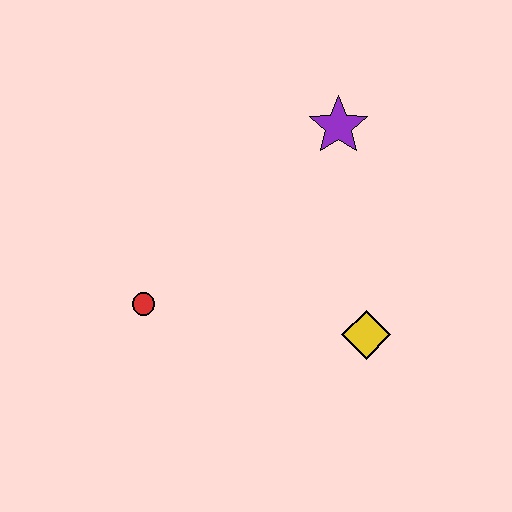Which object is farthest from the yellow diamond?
The red circle is farthest from the yellow diamond.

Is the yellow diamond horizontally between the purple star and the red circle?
No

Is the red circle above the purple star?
No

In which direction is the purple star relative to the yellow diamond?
The purple star is above the yellow diamond.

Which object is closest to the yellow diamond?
The purple star is closest to the yellow diamond.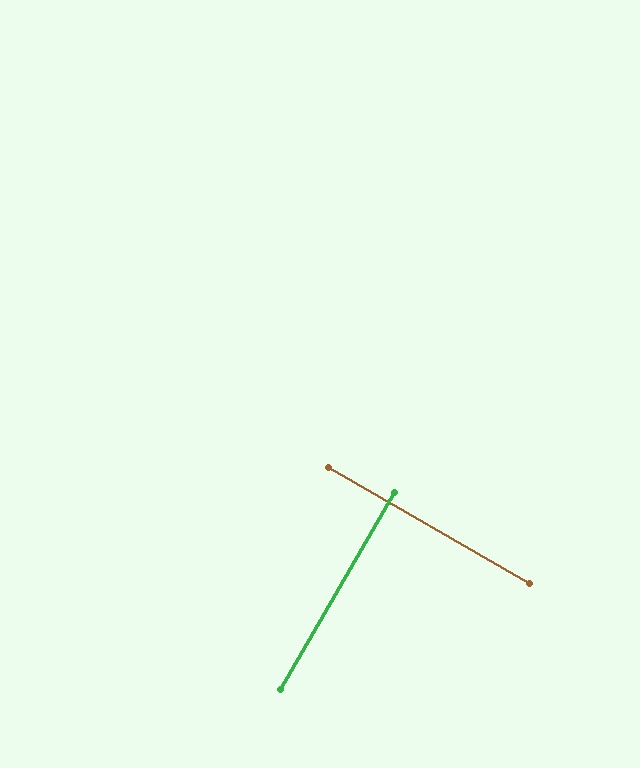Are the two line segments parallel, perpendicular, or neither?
Perpendicular — they meet at approximately 90°.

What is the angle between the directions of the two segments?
Approximately 90 degrees.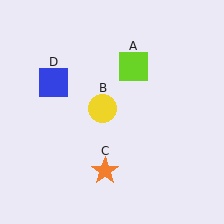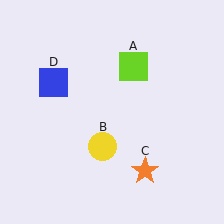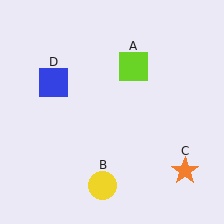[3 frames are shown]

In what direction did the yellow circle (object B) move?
The yellow circle (object B) moved down.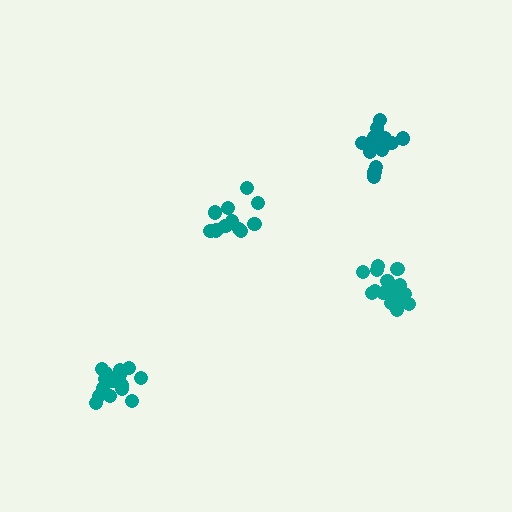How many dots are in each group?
Group 1: 17 dots, Group 2: 16 dots, Group 3: 12 dots, Group 4: 18 dots (63 total).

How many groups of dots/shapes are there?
There are 4 groups.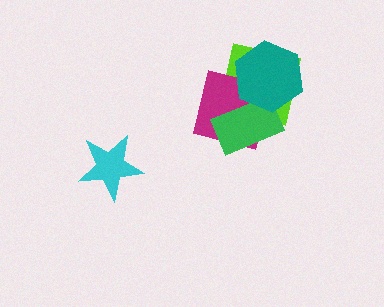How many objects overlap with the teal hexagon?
3 objects overlap with the teal hexagon.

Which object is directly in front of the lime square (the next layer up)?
The magenta square is directly in front of the lime square.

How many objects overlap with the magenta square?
3 objects overlap with the magenta square.